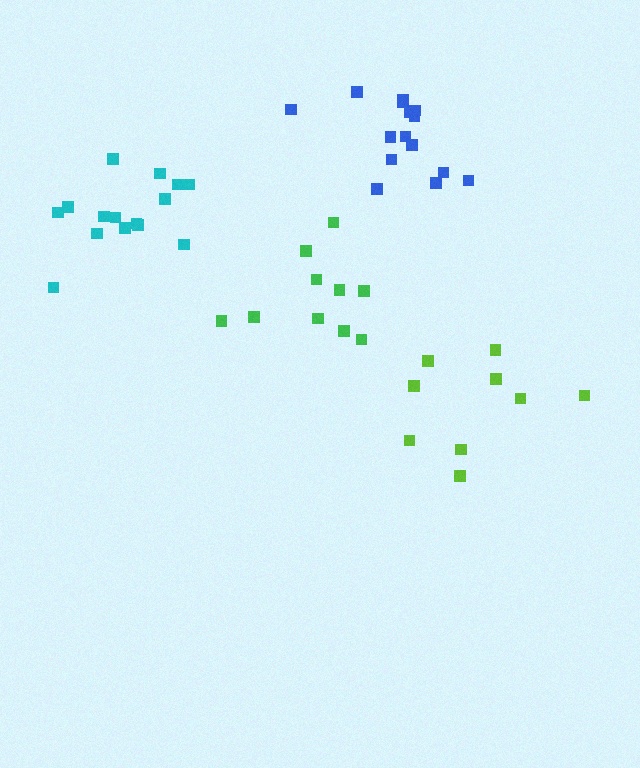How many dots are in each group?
Group 1: 9 dots, Group 2: 15 dots, Group 3: 10 dots, Group 4: 15 dots (49 total).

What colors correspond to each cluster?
The clusters are colored: lime, blue, green, cyan.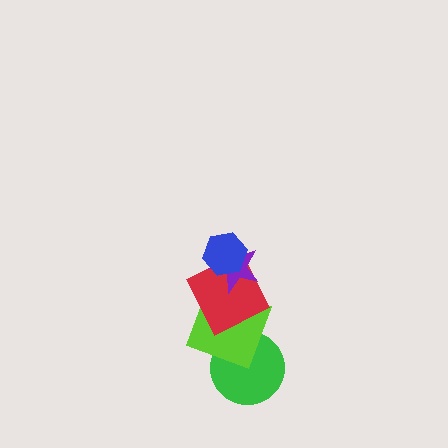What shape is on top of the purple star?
The blue hexagon is on top of the purple star.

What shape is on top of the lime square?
The red square is on top of the lime square.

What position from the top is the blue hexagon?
The blue hexagon is 1st from the top.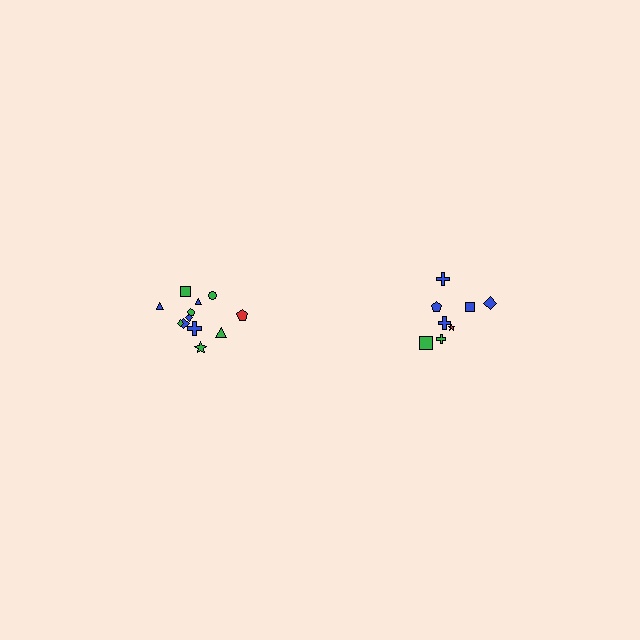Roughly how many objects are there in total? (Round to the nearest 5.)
Roughly 20 objects in total.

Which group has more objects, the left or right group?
The left group.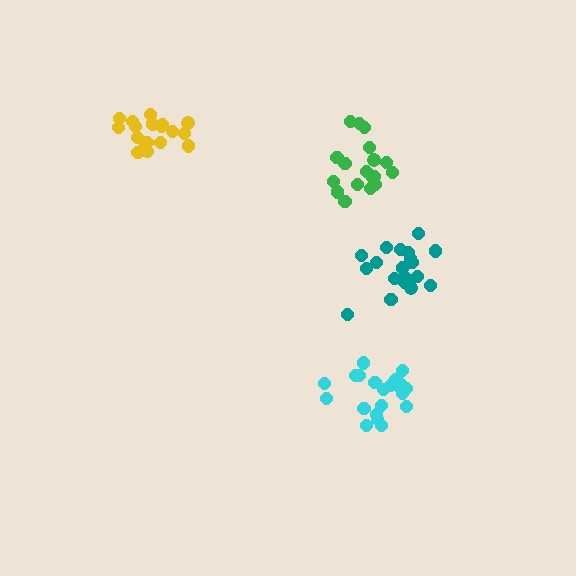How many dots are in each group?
Group 1: 21 dots, Group 2: 18 dots, Group 3: 18 dots, Group 4: 20 dots (77 total).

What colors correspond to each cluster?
The clusters are colored: cyan, yellow, green, teal.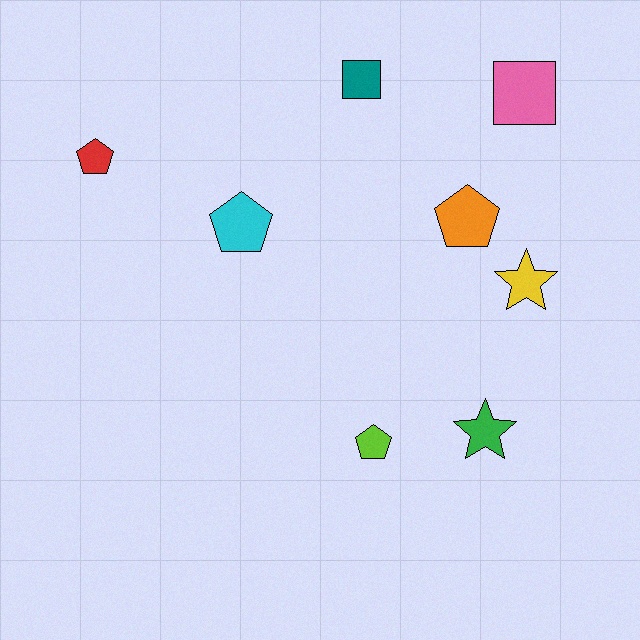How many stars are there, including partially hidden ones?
There are 2 stars.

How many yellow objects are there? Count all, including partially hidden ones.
There is 1 yellow object.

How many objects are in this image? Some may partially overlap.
There are 8 objects.